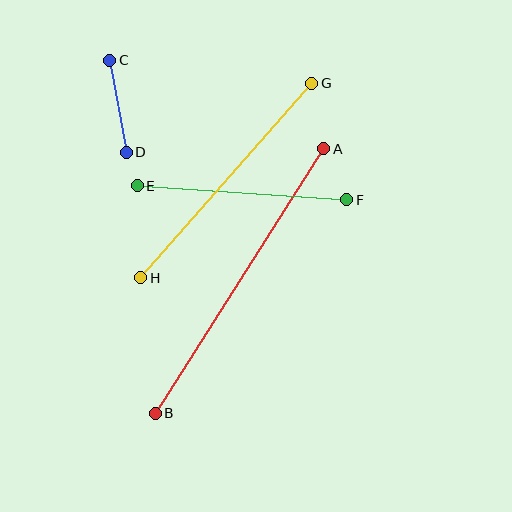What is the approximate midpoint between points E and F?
The midpoint is at approximately (242, 193) pixels.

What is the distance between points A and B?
The distance is approximately 314 pixels.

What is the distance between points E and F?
The distance is approximately 210 pixels.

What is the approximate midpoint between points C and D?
The midpoint is at approximately (118, 106) pixels.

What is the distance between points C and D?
The distance is approximately 94 pixels.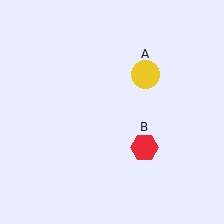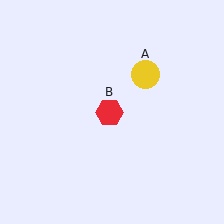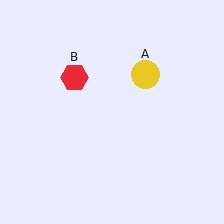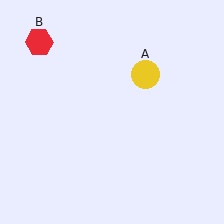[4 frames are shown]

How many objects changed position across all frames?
1 object changed position: red hexagon (object B).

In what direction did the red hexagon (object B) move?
The red hexagon (object B) moved up and to the left.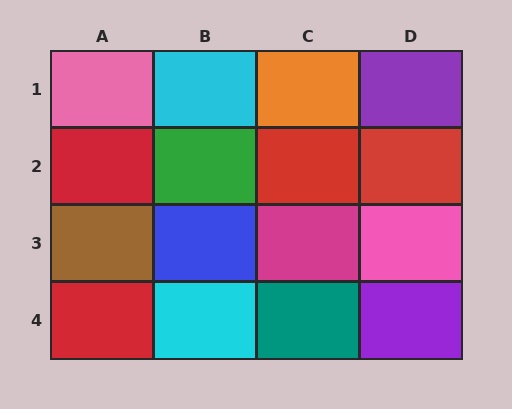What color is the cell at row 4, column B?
Cyan.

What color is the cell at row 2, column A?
Red.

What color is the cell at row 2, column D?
Red.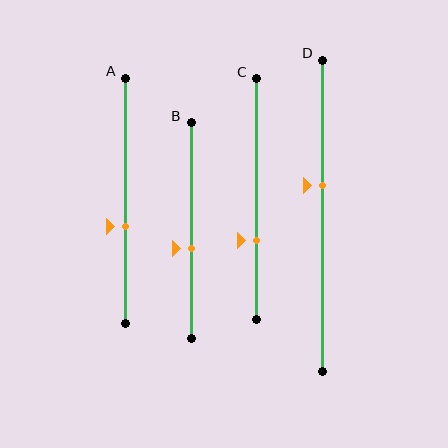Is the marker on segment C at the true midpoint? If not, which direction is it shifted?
No, the marker on segment C is shifted downward by about 17% of the segment length.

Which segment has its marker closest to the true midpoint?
Segment B has its marker closest to the true midpoint.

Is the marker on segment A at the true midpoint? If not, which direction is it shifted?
No, the marker on segment A is shifted downward by about 10% of the segment length.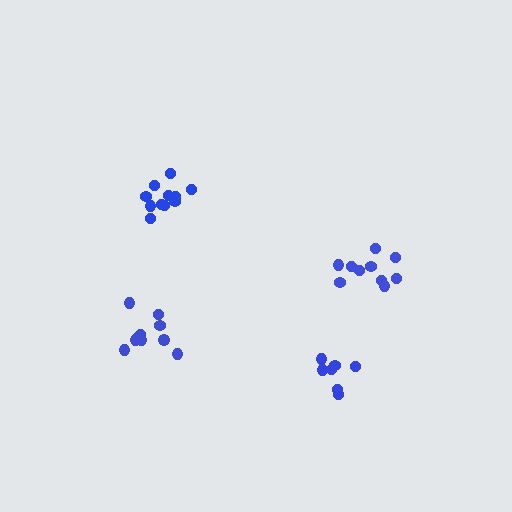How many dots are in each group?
Group 1: 10 dots, Group 2: 10 dots, Group 3: 7 dots, Group 4: 11 dots (38 total).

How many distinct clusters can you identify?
There are 4 distinct clusters.